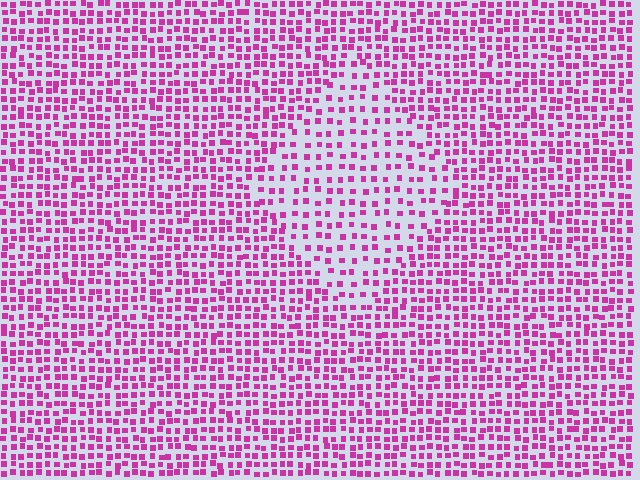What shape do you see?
I see a diamond.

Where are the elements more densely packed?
The elements are more densely packed outside the diamond boundary.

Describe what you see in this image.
The image contains small magenta elements arranged at two different densities. A diamond-shaped region is visible where the elements are less densely packed than the surrounding area.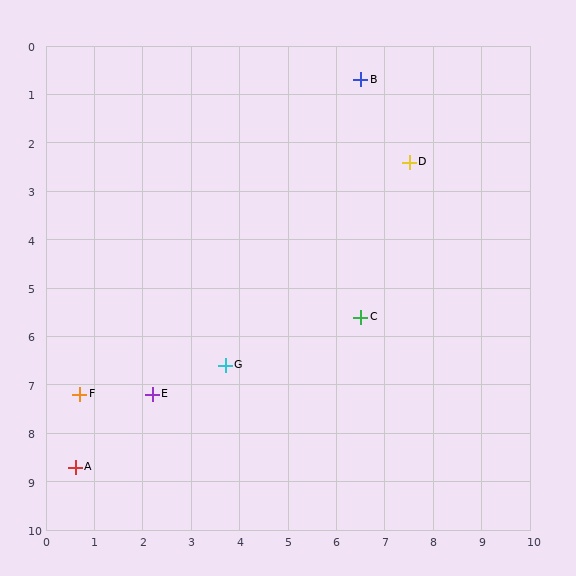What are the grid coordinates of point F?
Point F is at approximately (0.7, 7.2).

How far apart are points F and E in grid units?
Points F and E are about 1.5 grid units apart.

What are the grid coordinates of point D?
Point D is at approximately (7.5, 2.4).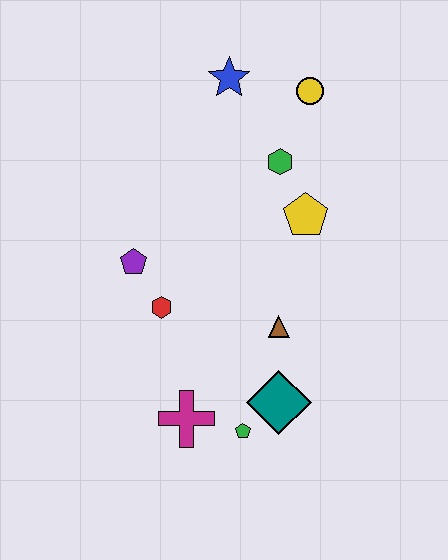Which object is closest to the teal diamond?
The green pentagon is closest to the teal diamond.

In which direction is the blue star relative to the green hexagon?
The blue star is above the green hexagon.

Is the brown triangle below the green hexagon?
Yes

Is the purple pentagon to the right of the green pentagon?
No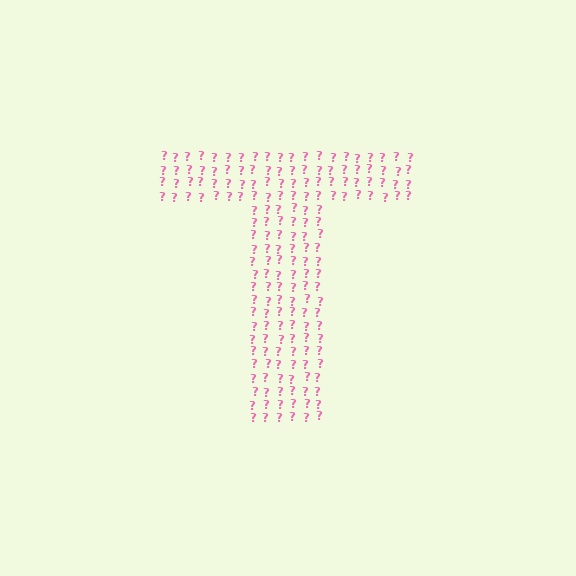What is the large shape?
The large shape is the letter T.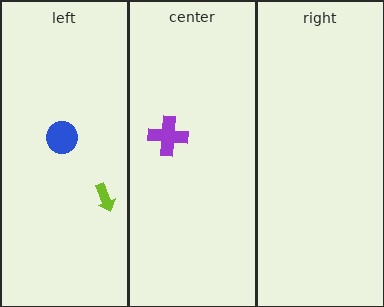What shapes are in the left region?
The blue circle, the lime arrow.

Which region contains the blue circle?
The left region.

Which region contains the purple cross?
The center region.